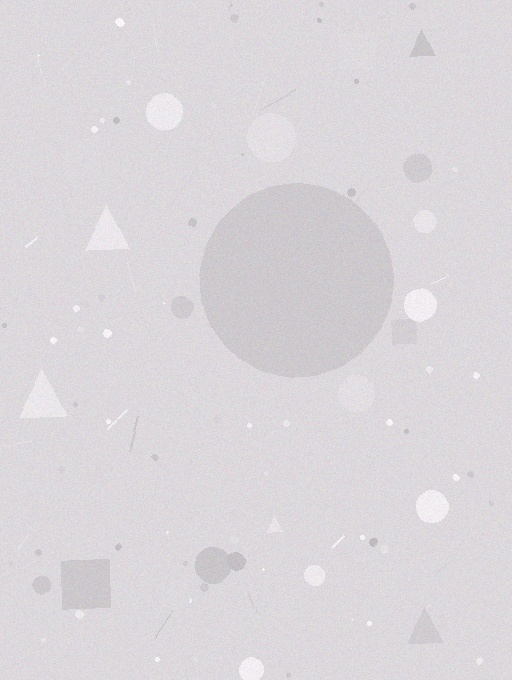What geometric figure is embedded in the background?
A circle is embedded in the background.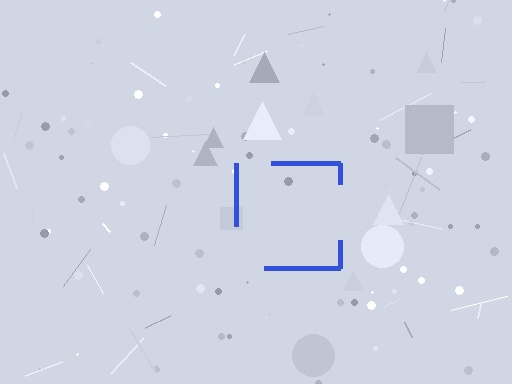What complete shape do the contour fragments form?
The contour fragments form a square.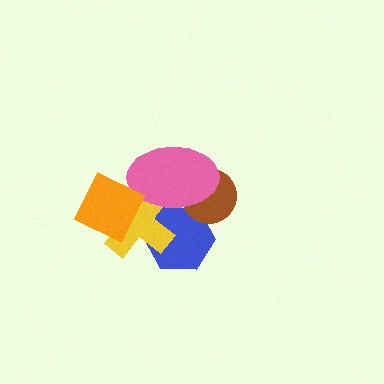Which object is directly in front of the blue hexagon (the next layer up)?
The yellow cross is directly in front of the blue hexagon.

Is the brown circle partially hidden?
Yes, it is partially covered by another shape.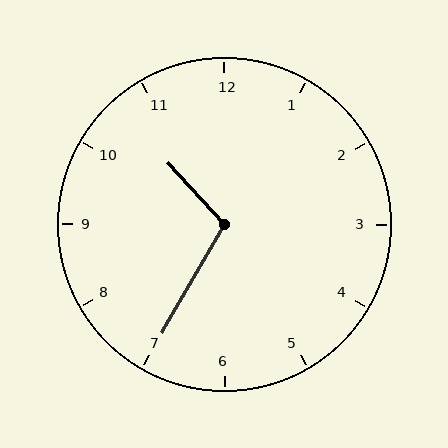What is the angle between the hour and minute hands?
Approximately 108 degrees.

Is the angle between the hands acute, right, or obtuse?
It is obtuse.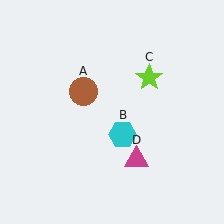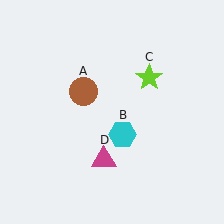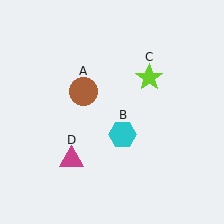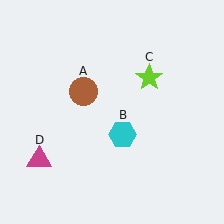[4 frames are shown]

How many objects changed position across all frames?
1 object changed position: magenta triangle (object D).